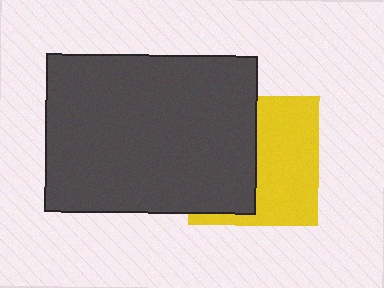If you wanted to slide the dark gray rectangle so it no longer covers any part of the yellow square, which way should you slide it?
Slide it left — that is the most direct way to separate the two shapes.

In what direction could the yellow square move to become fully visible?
The yellow square could move right. That would shift it out from behind the dark gray rectangle entirely.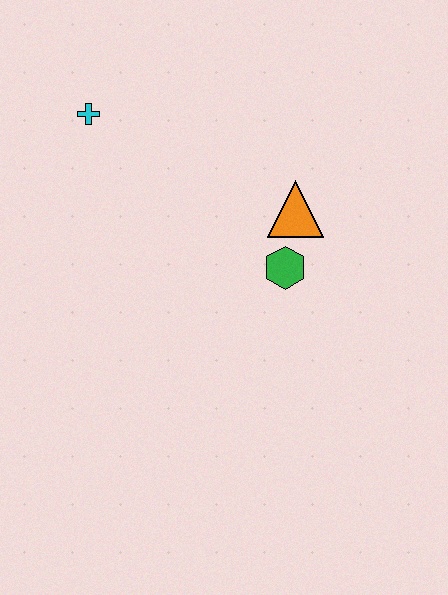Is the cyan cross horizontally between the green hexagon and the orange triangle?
No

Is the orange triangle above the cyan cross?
No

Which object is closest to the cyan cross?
The orange triangle is closest to the cyan cross.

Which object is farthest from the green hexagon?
The cyan cross is farthest from the green hexagon.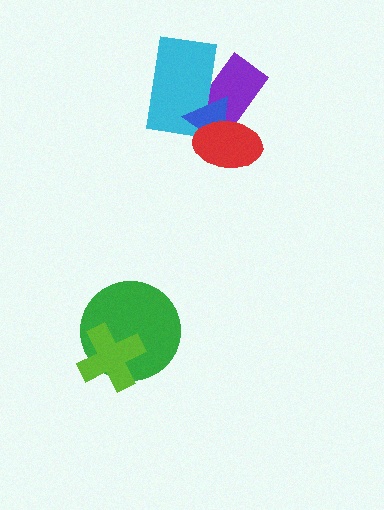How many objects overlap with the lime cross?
1 object overlaps with the lime cross.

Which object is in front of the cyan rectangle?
The blue triangle is in front of the cyan rectangle.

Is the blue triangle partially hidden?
Yes, it is partially covered by another shape.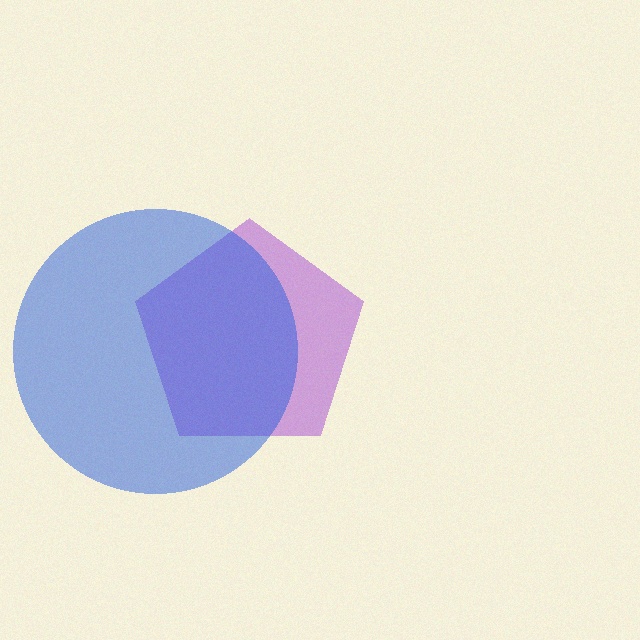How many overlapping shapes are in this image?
There are 2 overlapping shapes in the image.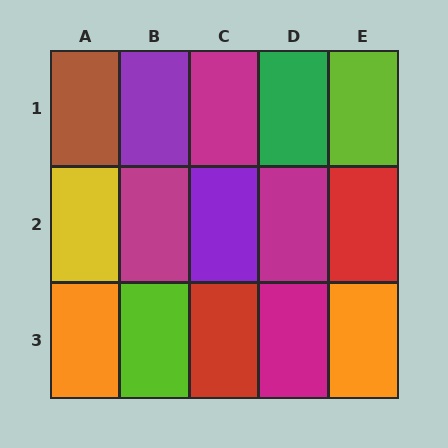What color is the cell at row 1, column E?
Lime.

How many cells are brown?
1 cell is brown.